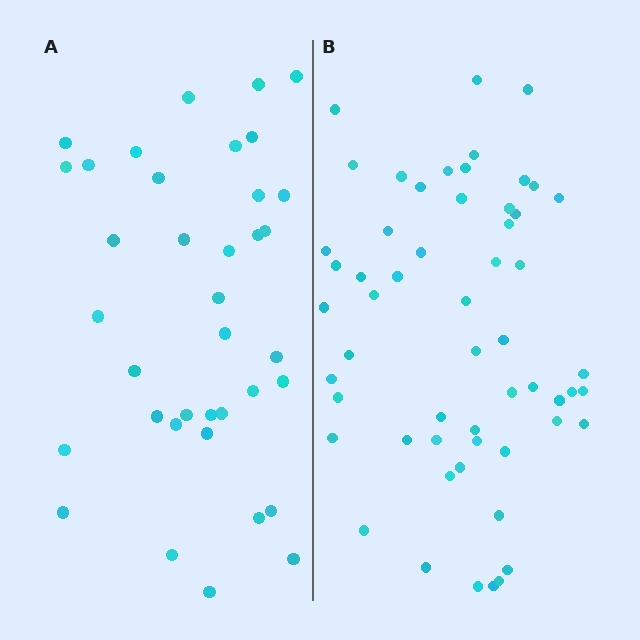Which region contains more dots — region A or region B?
Region B (the right region) has more dots.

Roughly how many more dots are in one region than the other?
Region B has approximately 20 more dots than region A.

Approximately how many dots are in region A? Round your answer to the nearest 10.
About 40 dots. (The exact count is 37, which rounds to 40.)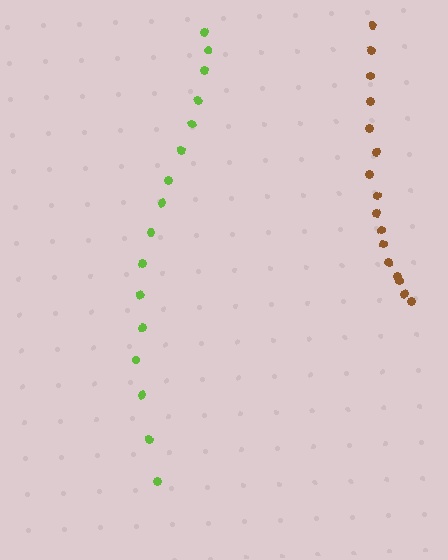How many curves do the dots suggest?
There are 2 distinct paths.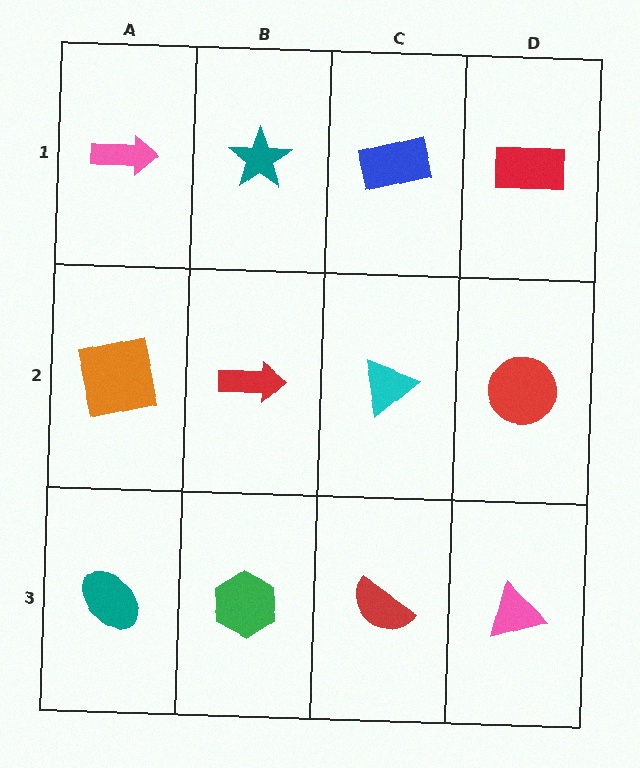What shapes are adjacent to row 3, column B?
A red arrow (row 2, column B), a teal ellipse (row 3, column A), a red semicircle (row 3, column C).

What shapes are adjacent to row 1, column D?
A red circle (row 2, column D), a blue rectangle (row 1, column C).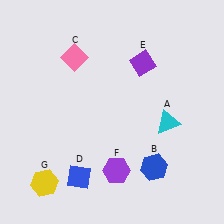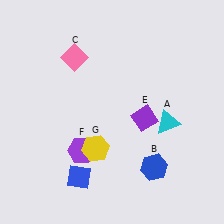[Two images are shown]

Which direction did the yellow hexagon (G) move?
The yellow hexagon (G) moved right.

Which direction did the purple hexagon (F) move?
The purple hexagon (F) moved left.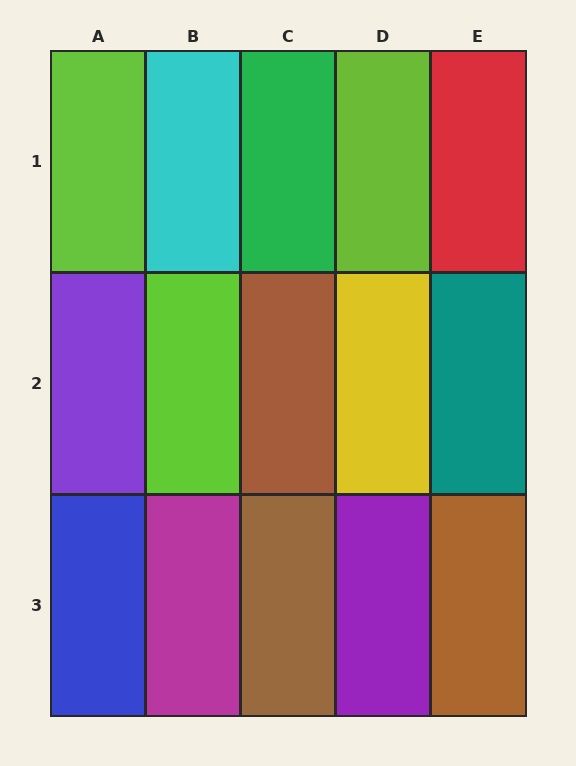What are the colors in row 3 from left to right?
Blue, magenta, brown, purple, brown.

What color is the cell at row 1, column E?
Red.